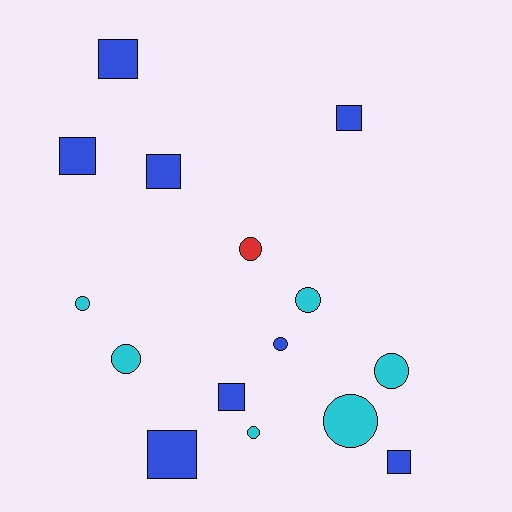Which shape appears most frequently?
Circle, with 8 objects.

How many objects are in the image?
There are 15 objects.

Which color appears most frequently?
Blue, with 8 objects.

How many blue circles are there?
There is 1 blue circle.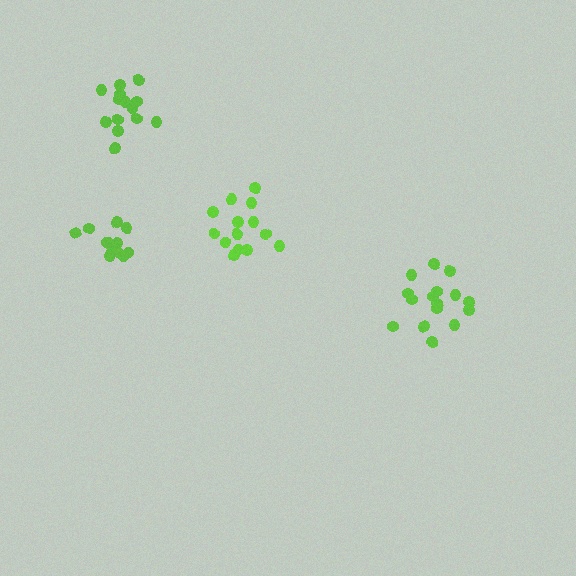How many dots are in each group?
Group 1: 14 dots, Group 2: 13 dots, Group 3: 17 dots, Group 4: 14 dots (58 total).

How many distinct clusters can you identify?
There are 4 distinct clusters.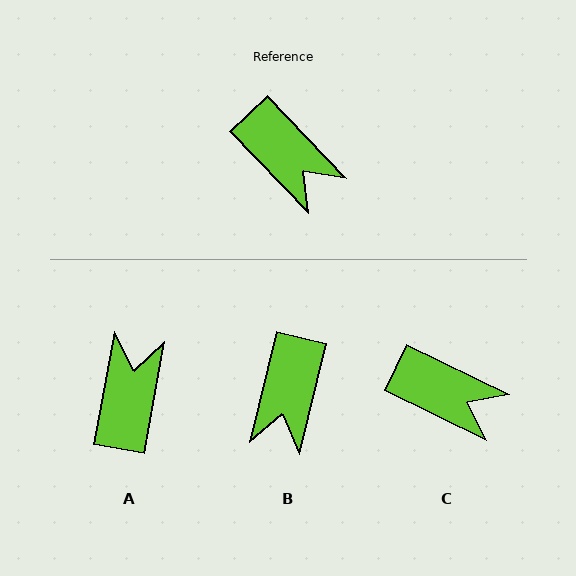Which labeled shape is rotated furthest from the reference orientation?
A, about 126 degrees away.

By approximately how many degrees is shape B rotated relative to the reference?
Approximately 58 degrees clockwise.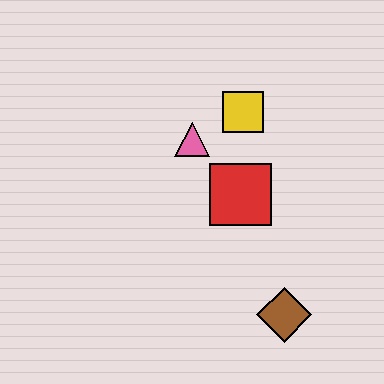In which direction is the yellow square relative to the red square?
The yellow square is above the red square.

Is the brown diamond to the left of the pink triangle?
No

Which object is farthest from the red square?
The brown diamond is farthest from the red square.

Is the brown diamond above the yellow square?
No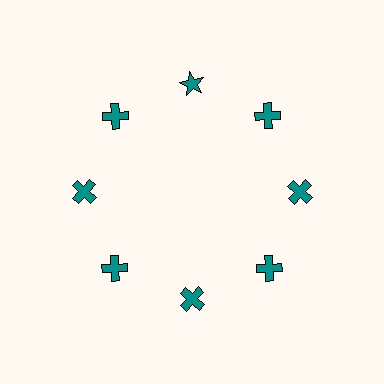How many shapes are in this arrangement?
There are 8 shapes arranged in a ring pattern.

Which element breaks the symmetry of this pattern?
The teal star at roughly the 12 o'clock position breaks the symmetry. All other shapes are teal crosses.